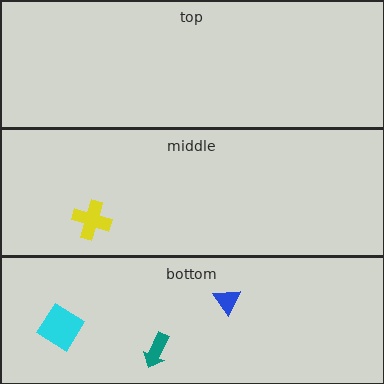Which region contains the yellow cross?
The middle region.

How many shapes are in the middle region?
1.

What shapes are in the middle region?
The yellow cross.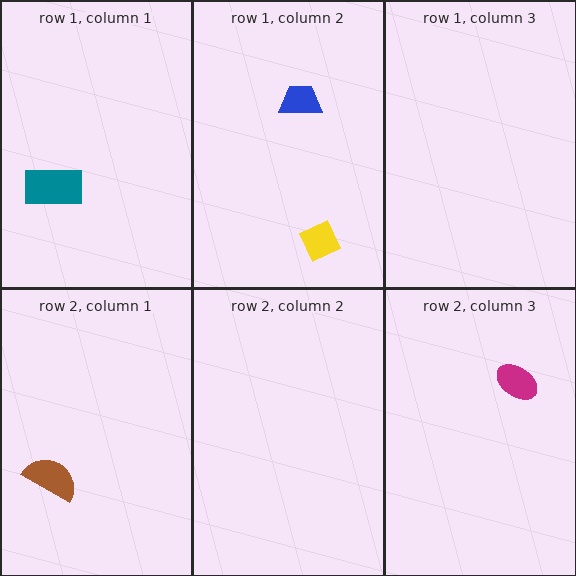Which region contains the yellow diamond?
The row 1, column 2 region.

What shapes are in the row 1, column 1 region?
The teal rectangle.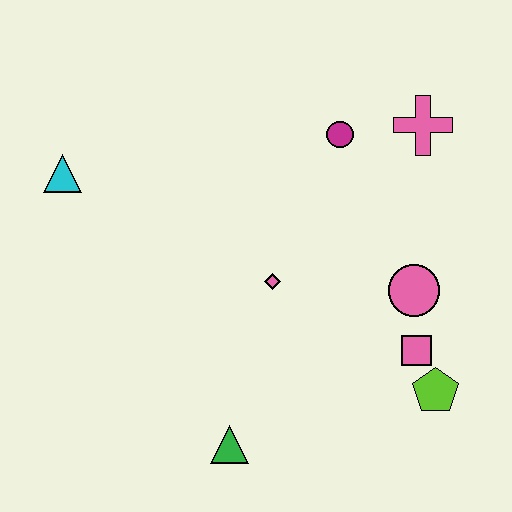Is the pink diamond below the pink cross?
Yes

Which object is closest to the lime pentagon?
The pink square is closest to the lime pentagon.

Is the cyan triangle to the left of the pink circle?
Yes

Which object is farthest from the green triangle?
The pink cross is farthest from the green triangle.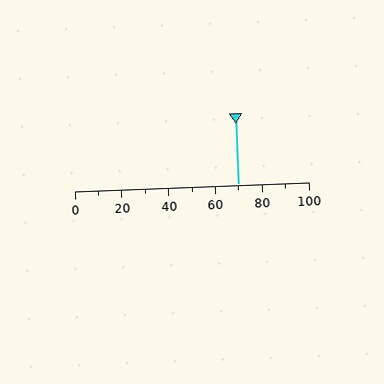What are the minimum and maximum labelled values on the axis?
The axis runs from 0 to 100.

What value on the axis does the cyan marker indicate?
The marker indicates approximately 70.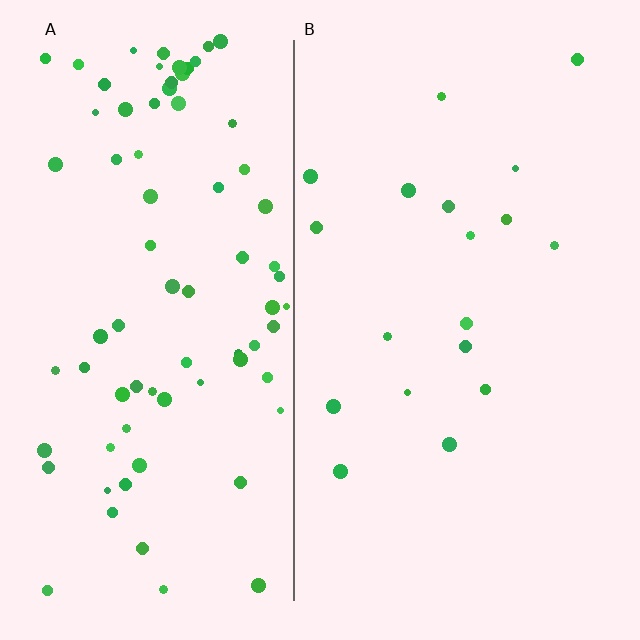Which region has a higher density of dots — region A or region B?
A (the left).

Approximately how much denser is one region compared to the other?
Approximately 4.2× — region A over region B.